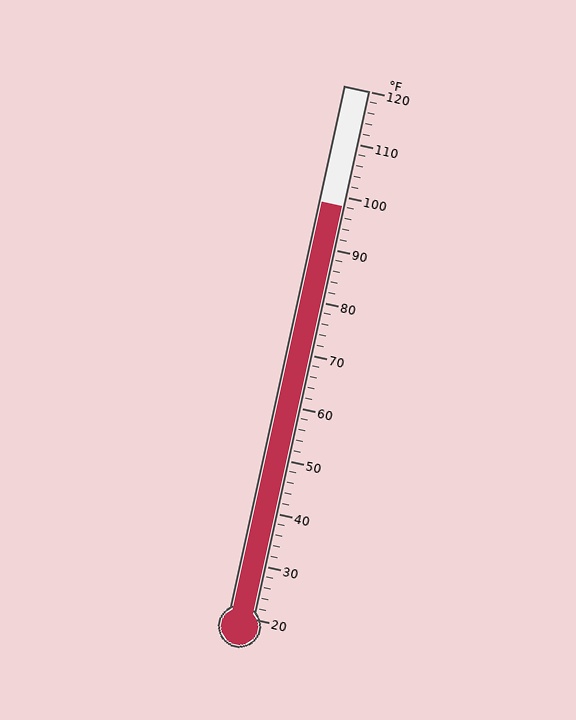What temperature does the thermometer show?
The thermometer shows approximately 98°F.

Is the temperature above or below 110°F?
The temperature is below 110°F.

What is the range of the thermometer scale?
The thermometer scale ranges from 20°F to 120°F.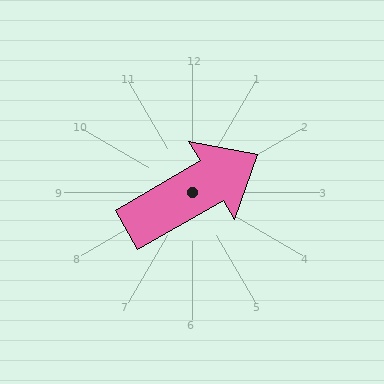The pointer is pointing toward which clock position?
Roughly 2 o'clock.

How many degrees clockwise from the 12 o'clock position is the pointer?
Approximately 60 degrees.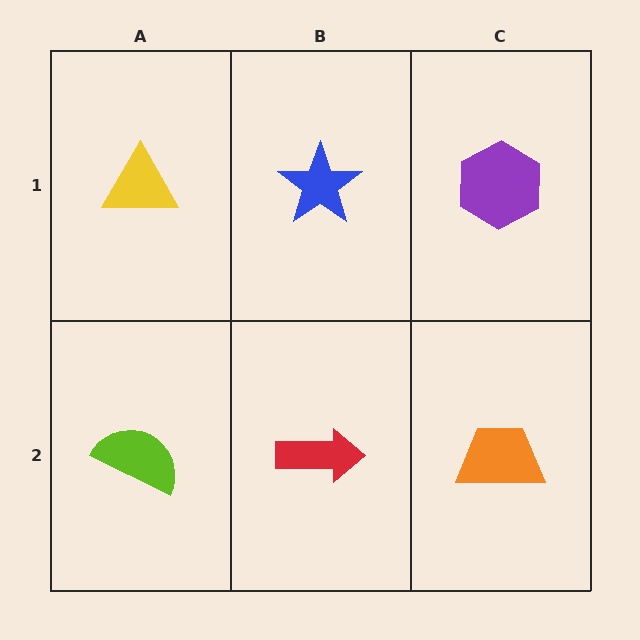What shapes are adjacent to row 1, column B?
A red arrow (row 2, column B), a yellow triangle (row 1, column A), a purple hexagon (row 1, column C).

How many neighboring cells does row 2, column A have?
2.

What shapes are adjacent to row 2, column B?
A blue star (row 1, column B), a lime semicircle (row 2, column A), an orange trapezoid (row 2, column C).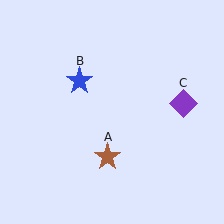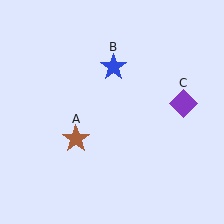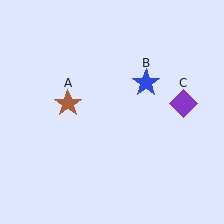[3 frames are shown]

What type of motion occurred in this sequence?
The brown star (object A), blue star (object B) rotated clockwise around the center of the scene.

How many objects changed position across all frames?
2 objects changed position: brown star (object A), blue star (object B).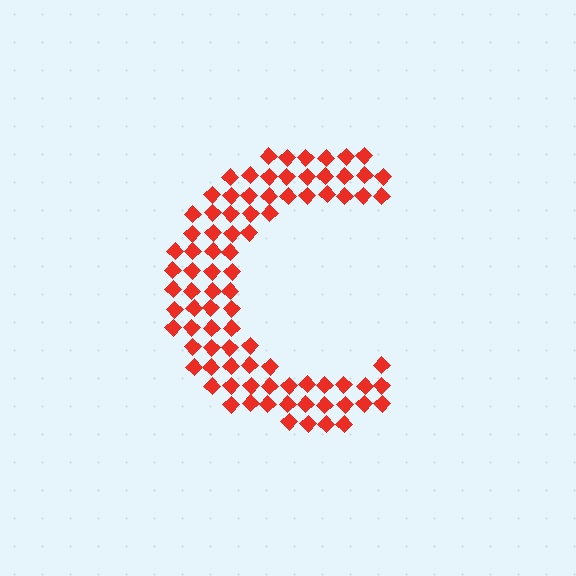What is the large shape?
The large shape is the letter C.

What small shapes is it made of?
It is made of small diamonds.